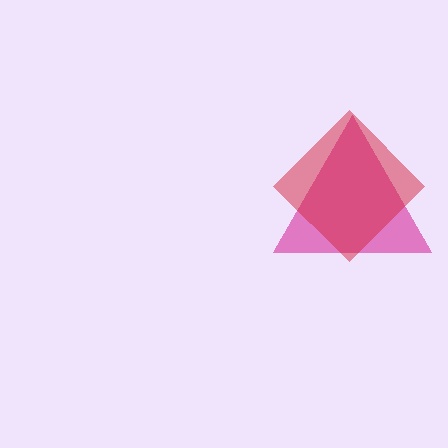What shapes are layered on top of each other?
The layered shapes are: a magenta triangle, a red diamond.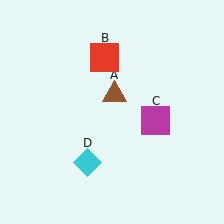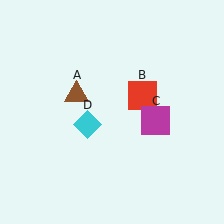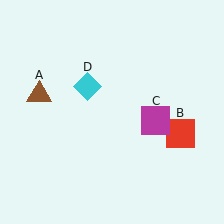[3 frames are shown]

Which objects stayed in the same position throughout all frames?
Magenta square (object C) remained stationary.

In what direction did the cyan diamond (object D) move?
The cyan diamond (object D) moved up.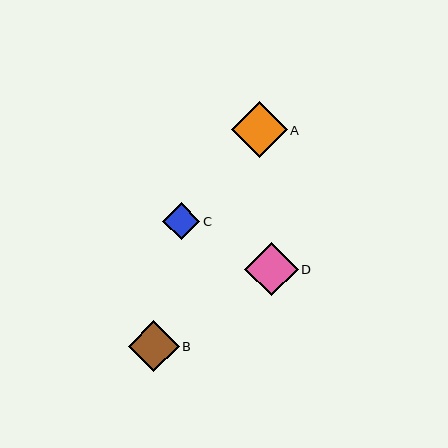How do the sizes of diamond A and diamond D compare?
Diamond A and diamond D are approximately the same size.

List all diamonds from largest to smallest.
From largest to smallest: A, D, B, C.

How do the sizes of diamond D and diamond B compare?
Diamond D and diamond B are approximately the same size.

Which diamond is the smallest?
Diamond C is the smallest with a size of approximately 37 pixels.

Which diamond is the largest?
Diamond A is the largest with a size of approximately 56 pixels.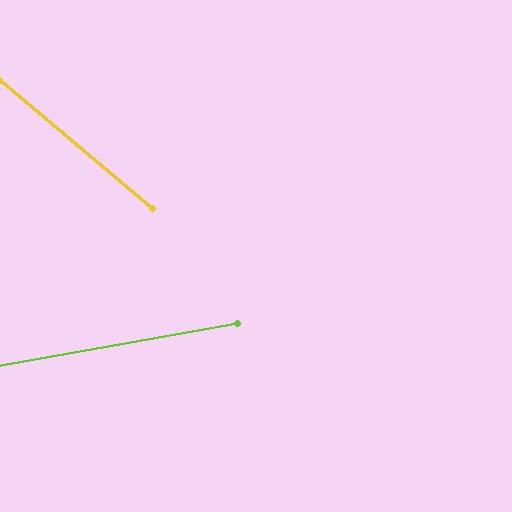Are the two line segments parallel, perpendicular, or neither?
Neither parallel nor perpendicular — they differ by about 50°.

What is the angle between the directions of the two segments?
Approximately 50 degrees.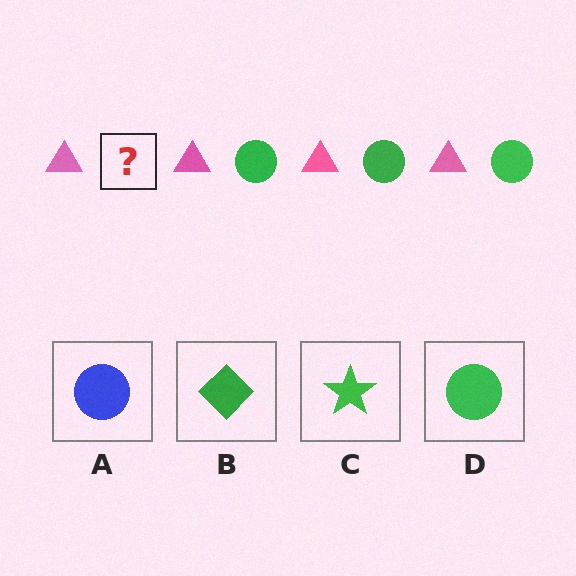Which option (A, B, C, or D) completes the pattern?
D.